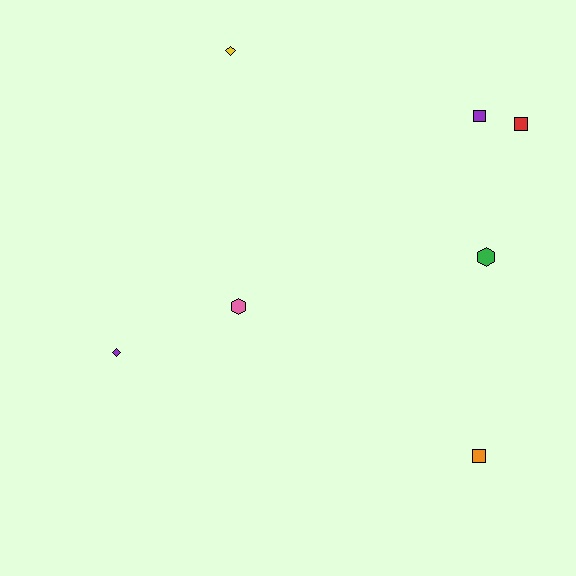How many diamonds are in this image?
There are 2 diamonds.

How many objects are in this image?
There are 7 objects.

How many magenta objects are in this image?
There are no magenta objects.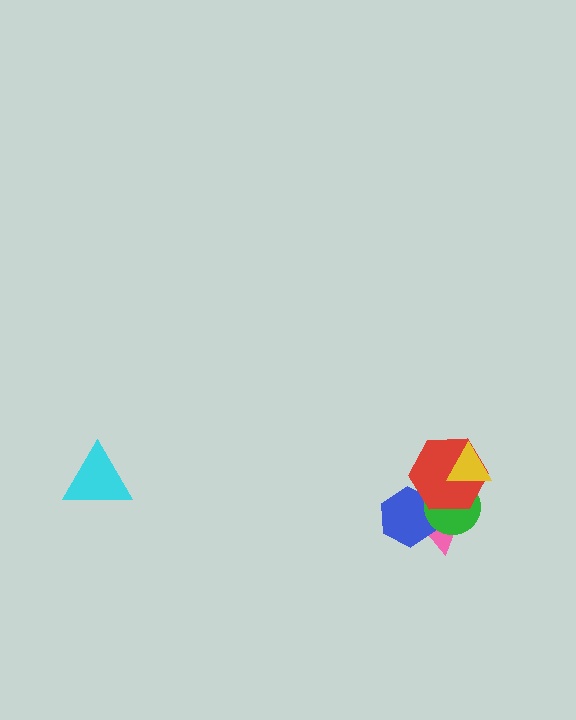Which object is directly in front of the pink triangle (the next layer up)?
The blue hexagon is directly in front of the pink triangle.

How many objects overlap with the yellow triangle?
3 objects overlap with the yellow triangle.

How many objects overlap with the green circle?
4 objects overlap with the green circle.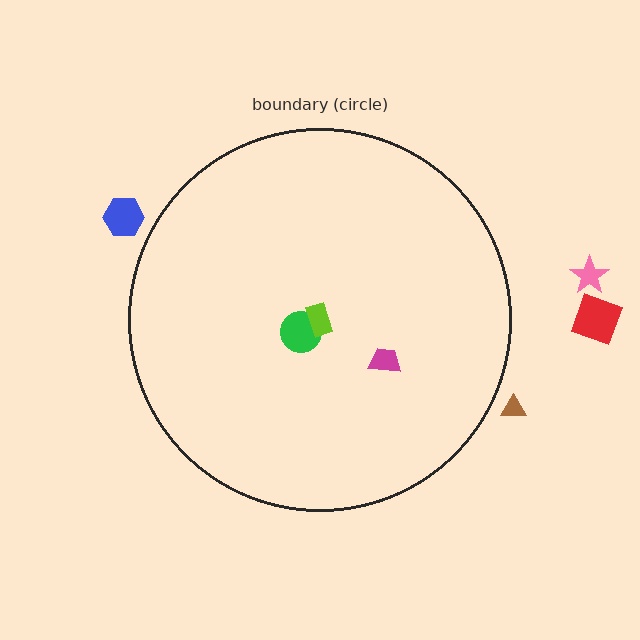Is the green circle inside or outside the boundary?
Inside.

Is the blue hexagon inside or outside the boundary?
Outside.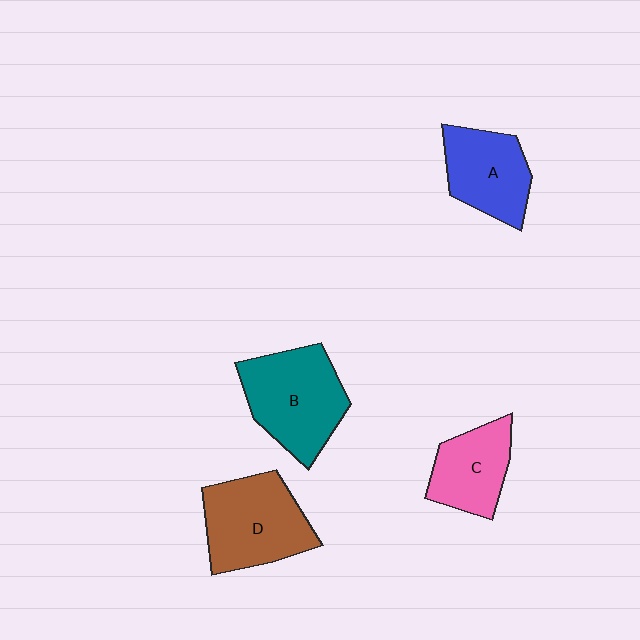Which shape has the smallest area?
Shape C (pink).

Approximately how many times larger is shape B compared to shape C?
Approximately 1.5 times.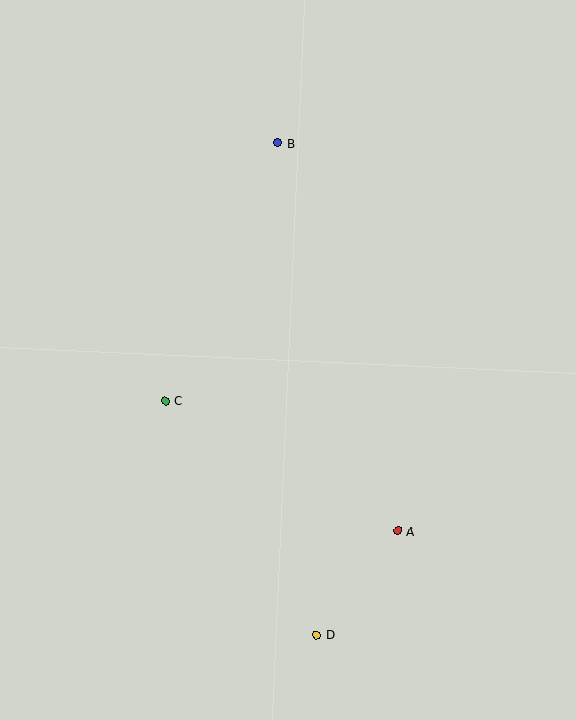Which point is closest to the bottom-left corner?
Point D is closest to the bottom-left corner.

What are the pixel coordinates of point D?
Point D is at (316, 635).